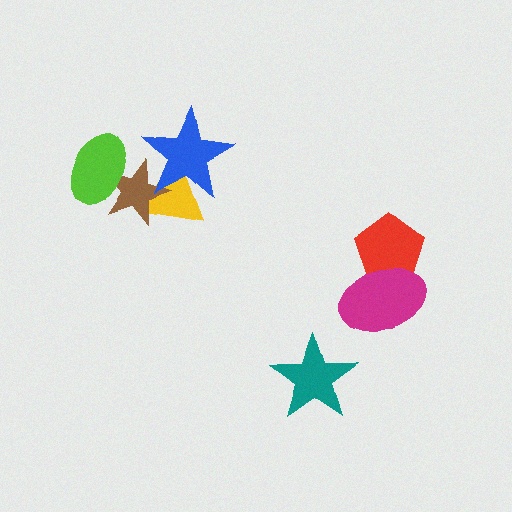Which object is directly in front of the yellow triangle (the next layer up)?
The brown star is directly in front of the yellow triangle.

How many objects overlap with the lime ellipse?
1 object overlaps with the lime ellipse.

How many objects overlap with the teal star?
0 objects overlap with the teal star.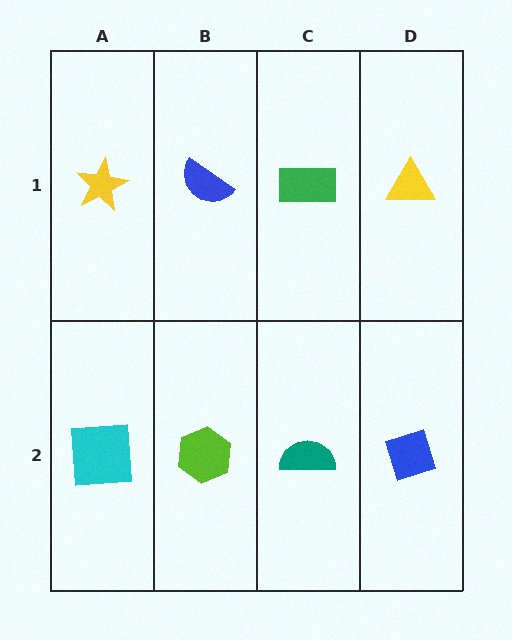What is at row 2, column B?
A lime hexagon.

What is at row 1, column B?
A blue semicircle.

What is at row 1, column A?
A yellow star.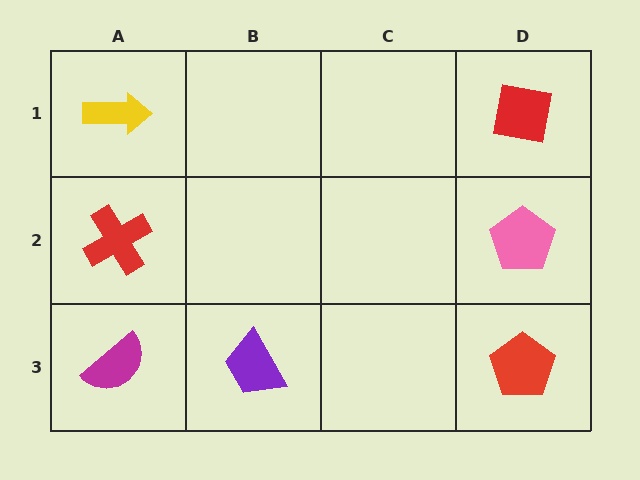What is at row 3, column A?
A magenta semicircle.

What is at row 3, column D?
A red pentagon.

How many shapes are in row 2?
2 shapes.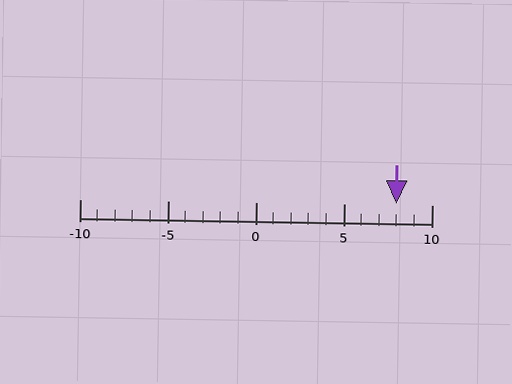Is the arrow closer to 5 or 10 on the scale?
The arrow is closer to 10.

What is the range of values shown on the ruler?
The ruler shows values from -10 to 10.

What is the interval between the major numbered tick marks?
The major tick marks are spaced 5 units apart.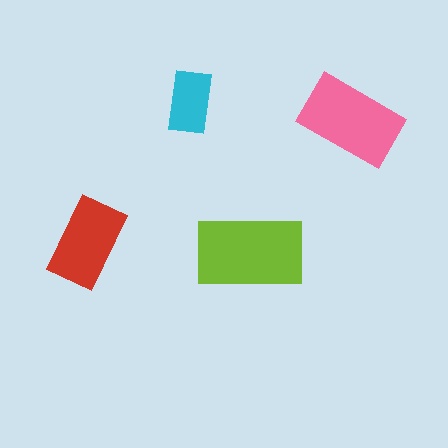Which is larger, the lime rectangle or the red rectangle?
The lime one.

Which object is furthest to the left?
The red rectangle is leftmost.